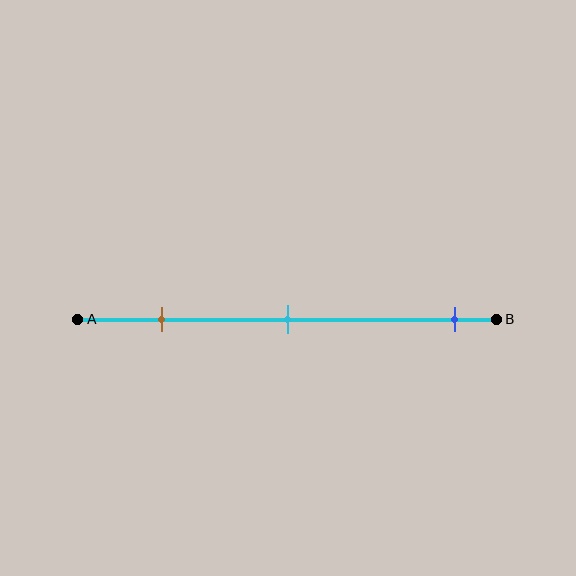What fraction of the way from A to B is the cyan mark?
The cyan mark is approximately 50% (0.5) of the way from A to B.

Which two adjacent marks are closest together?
The brown and cyan marks are the closest adjacent pair.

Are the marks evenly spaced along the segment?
No, the marks are not evenly spaced.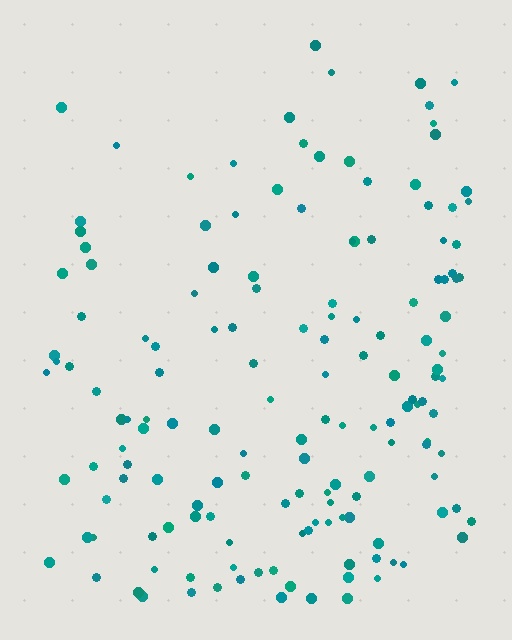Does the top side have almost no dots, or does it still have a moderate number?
Still a moderate number, just noticeably fewer than the bottom.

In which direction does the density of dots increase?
From top to bottom, with the bottom side densest.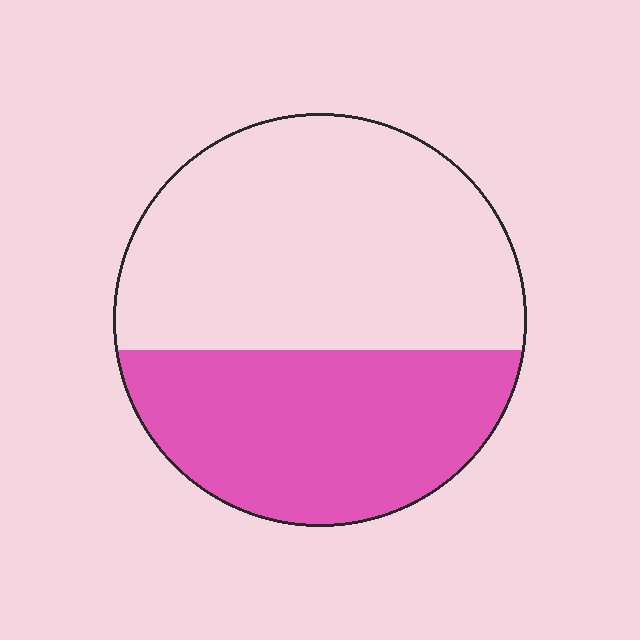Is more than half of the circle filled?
No.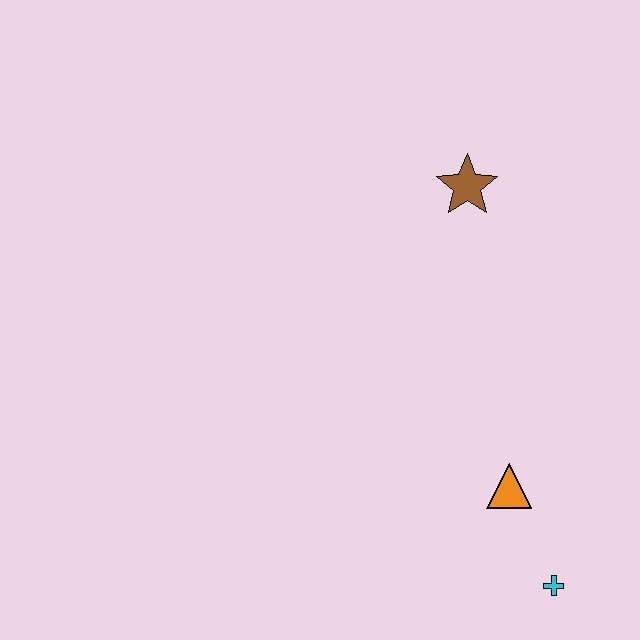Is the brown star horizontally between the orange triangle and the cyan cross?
No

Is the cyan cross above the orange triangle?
No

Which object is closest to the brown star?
The orange triangle is closest to the brown star.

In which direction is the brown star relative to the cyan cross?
The brown star is above the cyan cross.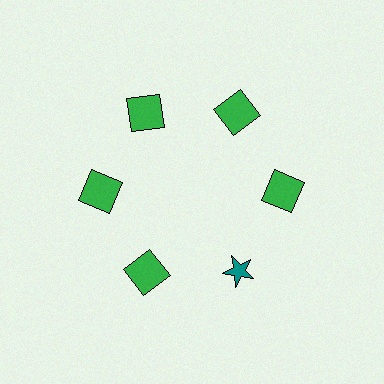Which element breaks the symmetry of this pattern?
The teal star at roughly the 5 o'clock position breaks the symmetry. All other shapes are green squares.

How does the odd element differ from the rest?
It differs in both color (teal instead of green) and shape (star instead of square).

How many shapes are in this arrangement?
There are 6 shapes arranged in a ring pattern.